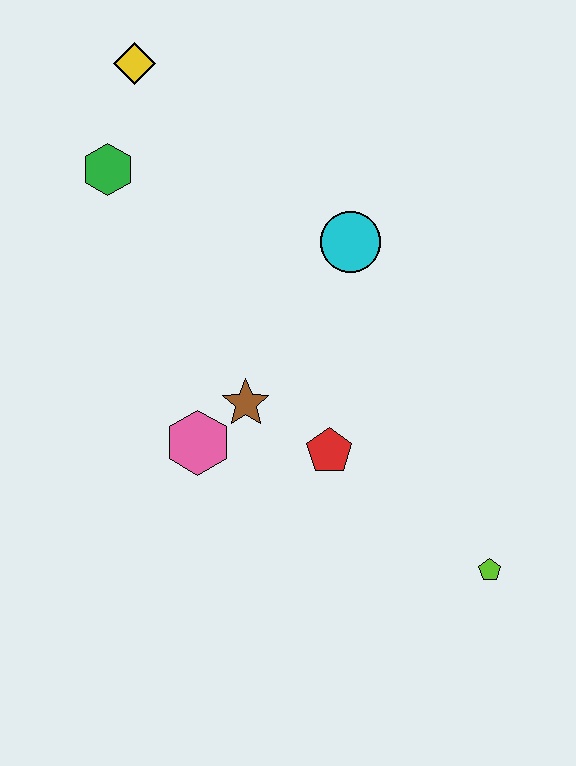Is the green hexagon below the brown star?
No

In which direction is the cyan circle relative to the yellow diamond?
The cyan circle is to the right of the yellow diamond.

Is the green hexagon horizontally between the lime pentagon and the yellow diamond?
No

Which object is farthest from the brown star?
The yellow diamond is farthest from the brown star.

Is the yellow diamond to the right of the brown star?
No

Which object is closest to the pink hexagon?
The brown star is closest to the pink hexagon.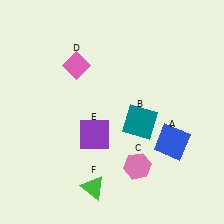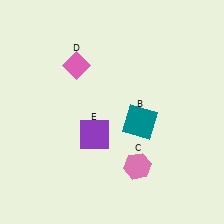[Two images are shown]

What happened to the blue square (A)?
The blue square (A) was removed in Image 2. It was in the bottom-right area of Image 1.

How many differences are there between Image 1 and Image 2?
There are 2 differences between the two images.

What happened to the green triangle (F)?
The green triangle (F) was removed in Image 2. It was in the bottom-left area of Image 1.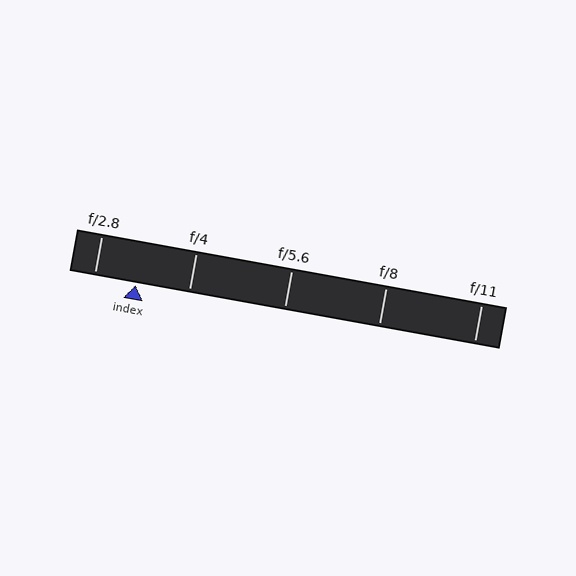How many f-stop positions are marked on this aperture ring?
There are 5 f-stop positions marked.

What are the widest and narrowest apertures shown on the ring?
The widest aperture shown is f/2.8 and the narrowest is f/11.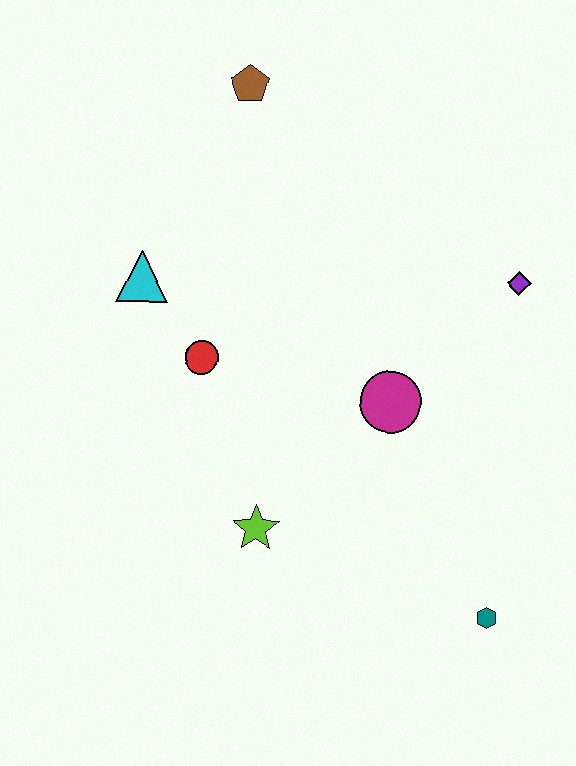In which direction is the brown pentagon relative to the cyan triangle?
The brown pentagon is above the cyan triangle.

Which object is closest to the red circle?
The cyan triangle is closest to the red circle.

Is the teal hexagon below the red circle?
Yes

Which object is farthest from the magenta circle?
The brown pentagon is farthest from the magenta circle.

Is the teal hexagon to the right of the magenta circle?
Yes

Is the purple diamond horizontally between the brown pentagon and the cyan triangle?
No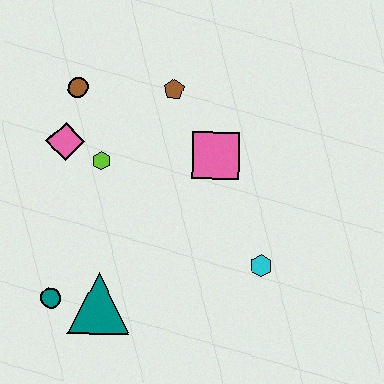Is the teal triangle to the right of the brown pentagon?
No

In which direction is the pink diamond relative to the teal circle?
The pink diamond is above the teal circle.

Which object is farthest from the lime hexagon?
The cyan hexagon is farthest from the lime hexagon.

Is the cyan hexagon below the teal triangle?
No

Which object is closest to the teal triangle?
The teal circle is closest to the teal triangle.